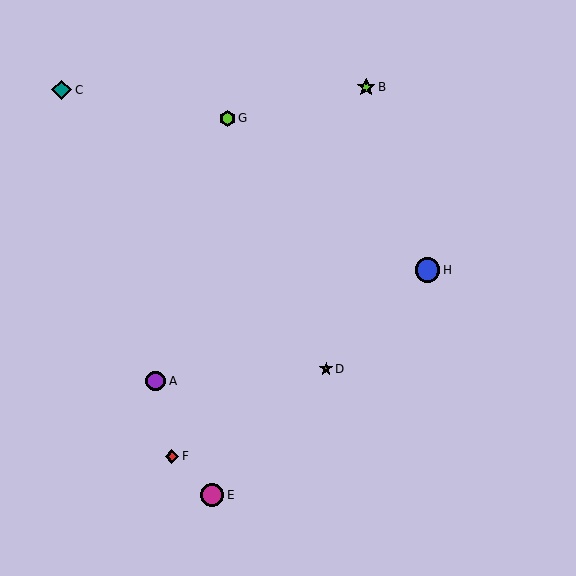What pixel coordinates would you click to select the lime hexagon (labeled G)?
Click at (227, 119) to select the lime hexagon G.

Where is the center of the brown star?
The center of the brown star is at (326, 369).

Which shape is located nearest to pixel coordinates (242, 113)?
The lime hexagon (labeled G) at (227, 119) is nearest to that location.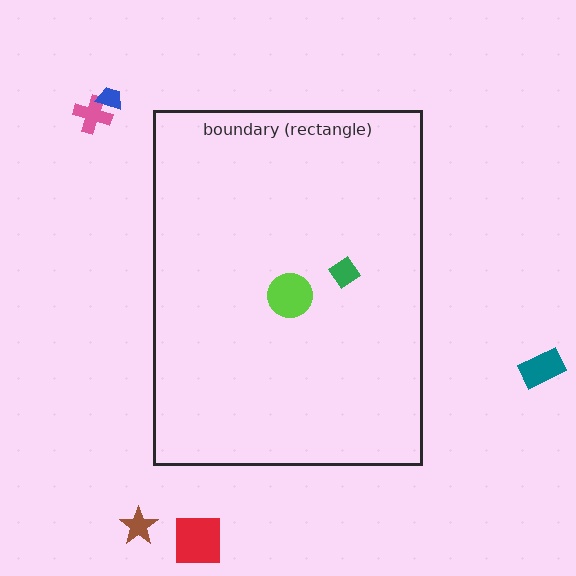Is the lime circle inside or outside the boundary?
Inside.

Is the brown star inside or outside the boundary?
Outside.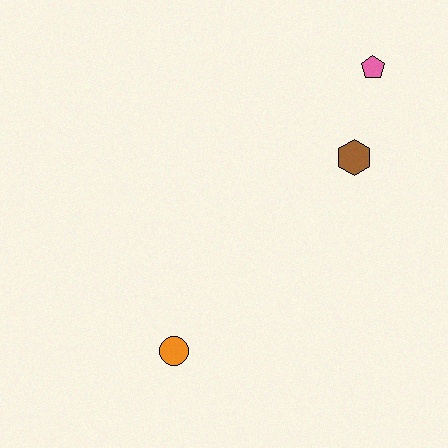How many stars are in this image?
There are no stars.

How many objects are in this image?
There are 3 objects.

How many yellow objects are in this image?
There are no yellow objects.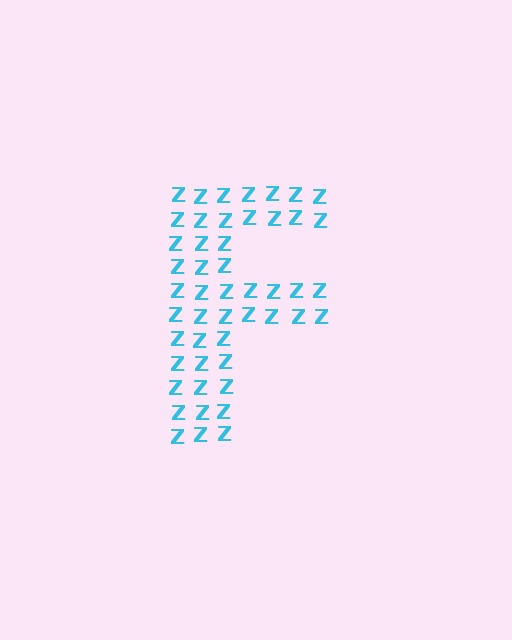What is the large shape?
The large shape is the letter F.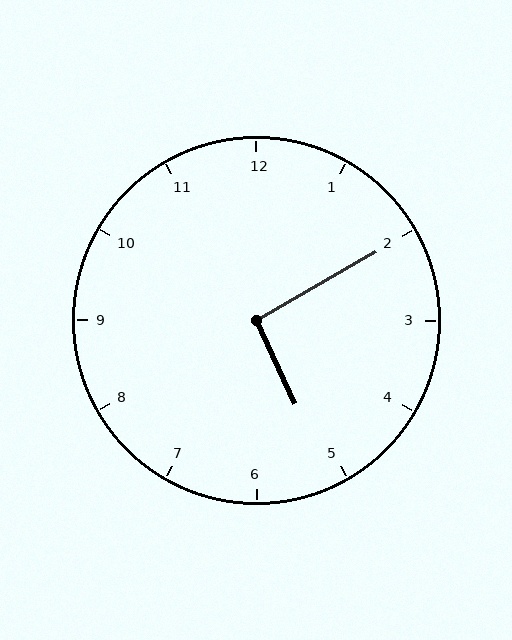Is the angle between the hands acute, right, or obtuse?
It is right.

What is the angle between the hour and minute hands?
Approximately 95 degrees.